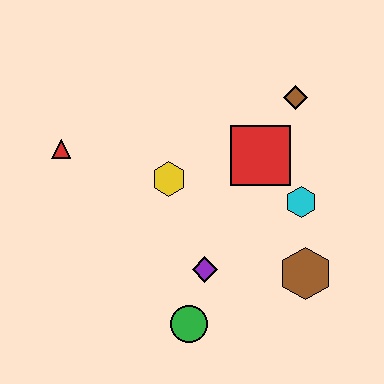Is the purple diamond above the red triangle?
No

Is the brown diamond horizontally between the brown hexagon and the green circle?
Yes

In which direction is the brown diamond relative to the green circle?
The brown diamond is above the green circle.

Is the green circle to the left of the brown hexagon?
Yes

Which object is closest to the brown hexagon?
The cyan hexagon is closest to the brown hexagon.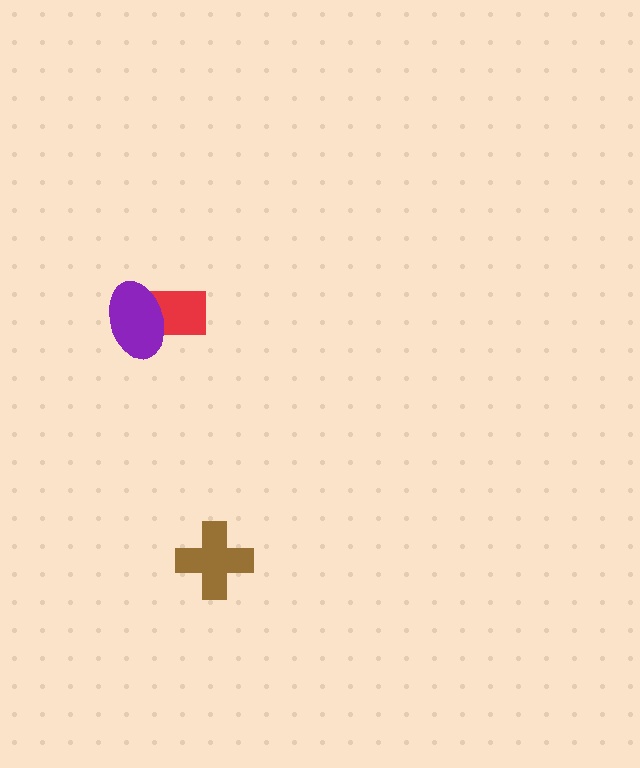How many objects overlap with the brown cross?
0 objects overlap with the brown cross.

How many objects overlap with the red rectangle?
1 object overlaps with the red rectangle.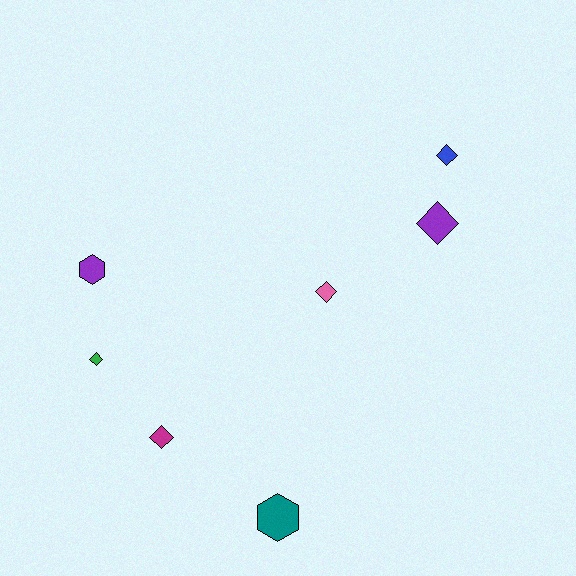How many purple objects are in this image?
There are 2 purple objects.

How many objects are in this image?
There are 7 objects.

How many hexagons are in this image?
There are 2 hexagons.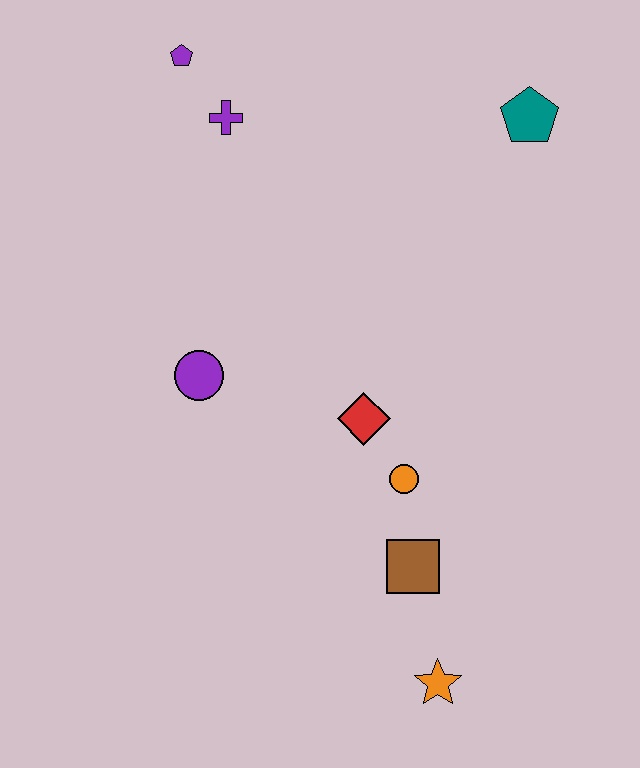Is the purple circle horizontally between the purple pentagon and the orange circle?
Yes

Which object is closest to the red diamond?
The orange circle is closest to the red diamond.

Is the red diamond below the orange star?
No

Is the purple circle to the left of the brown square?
Yes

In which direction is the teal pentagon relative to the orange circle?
The teal pentagon is above the orange circle.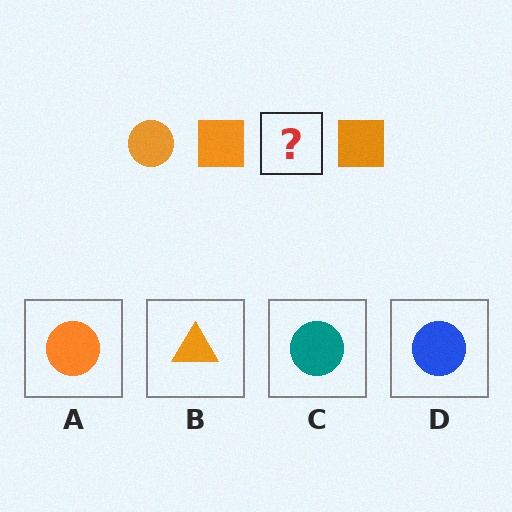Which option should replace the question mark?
Option A.